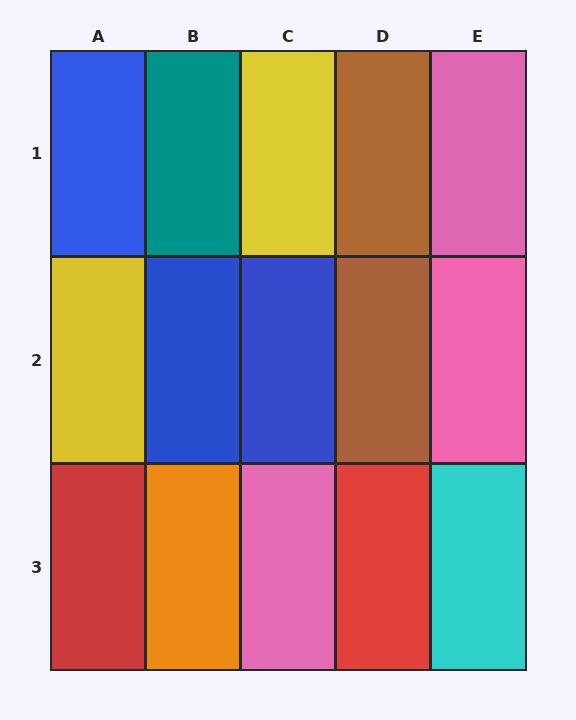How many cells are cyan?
1 cell is cyan.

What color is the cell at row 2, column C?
Blue.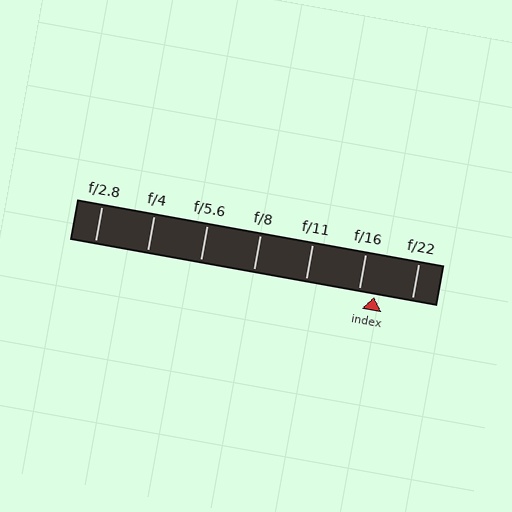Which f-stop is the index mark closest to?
The index mark is closest to f/16.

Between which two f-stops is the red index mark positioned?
The index mark is between f/16 and f/22.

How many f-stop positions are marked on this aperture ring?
There are 7 f-stop positions marked.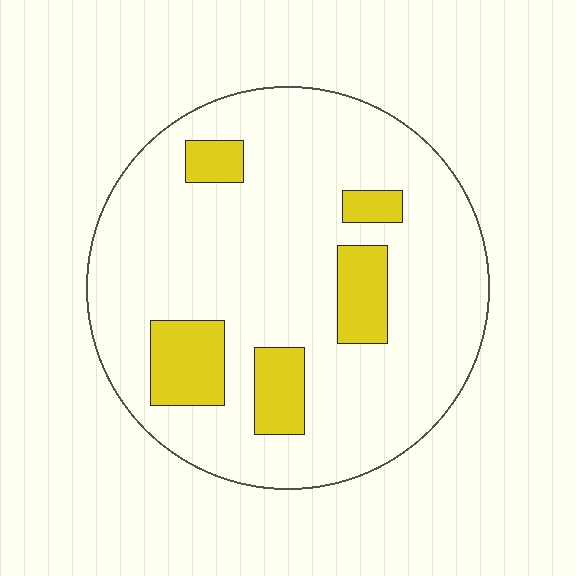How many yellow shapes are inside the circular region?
5.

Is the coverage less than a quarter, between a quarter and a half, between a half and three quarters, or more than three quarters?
Less than a quarter.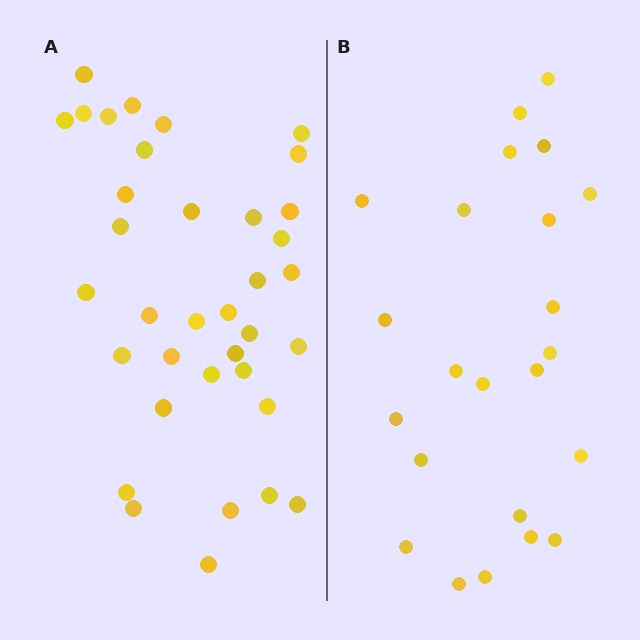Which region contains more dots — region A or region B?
Region A (the left region) has more dots.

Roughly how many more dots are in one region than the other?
Region A has approximately 15 more dots than region B.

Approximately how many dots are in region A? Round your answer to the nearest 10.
About 40 dots. (The exact count is 36, which rounds to 40.)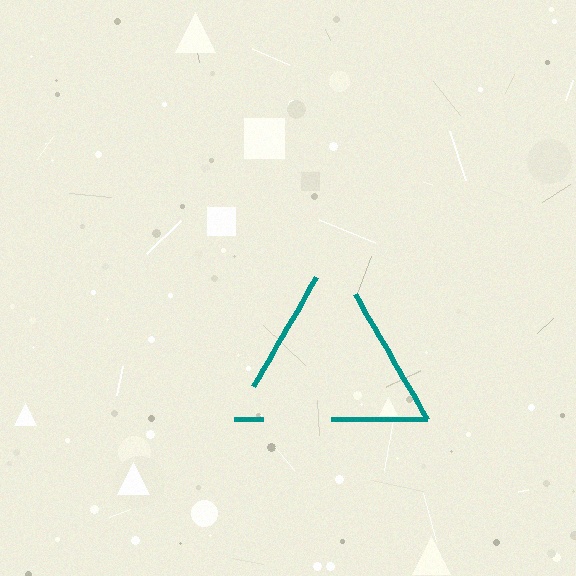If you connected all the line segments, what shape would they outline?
They would outline a triangle.